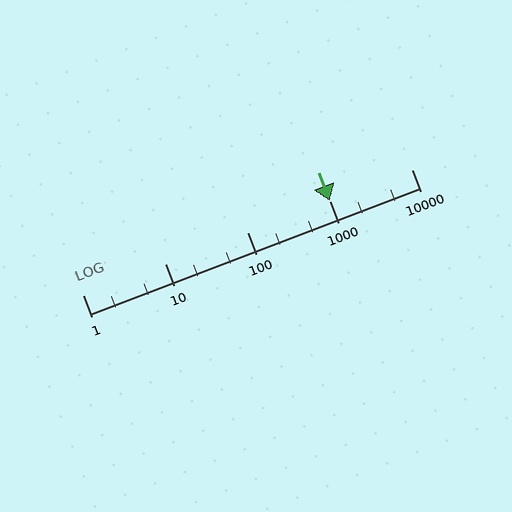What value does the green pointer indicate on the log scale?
The pointer indicates approximately 1000.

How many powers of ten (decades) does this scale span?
The scale spans 4 decades, from 1 to 10000.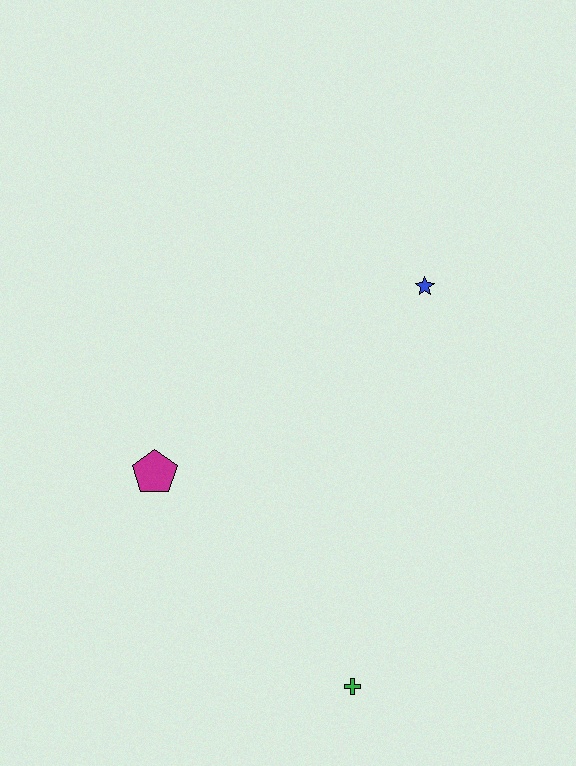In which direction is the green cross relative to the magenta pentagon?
The green cross is below the magenta pentagon.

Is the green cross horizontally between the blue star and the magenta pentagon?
Yes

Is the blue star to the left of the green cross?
No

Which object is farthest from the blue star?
The green cross is farthest from the blue star.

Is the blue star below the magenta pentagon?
No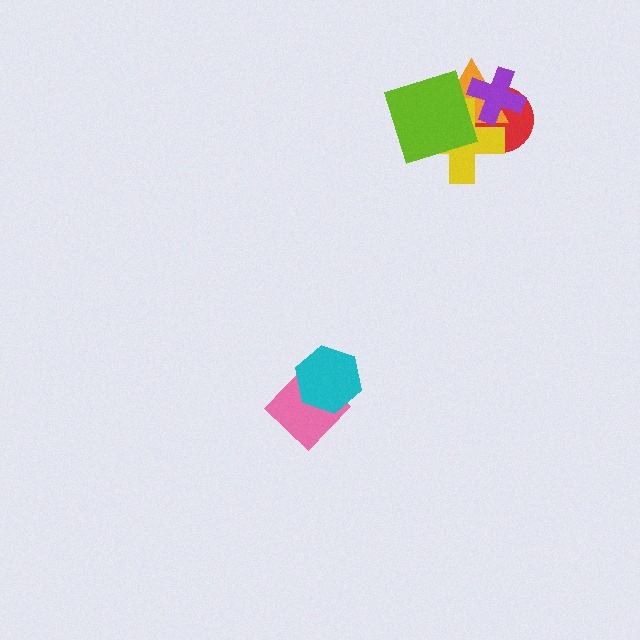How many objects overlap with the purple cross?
3 objects overlap with the purple cross.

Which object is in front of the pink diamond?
The cyan hexagon is in front of the pink diamond.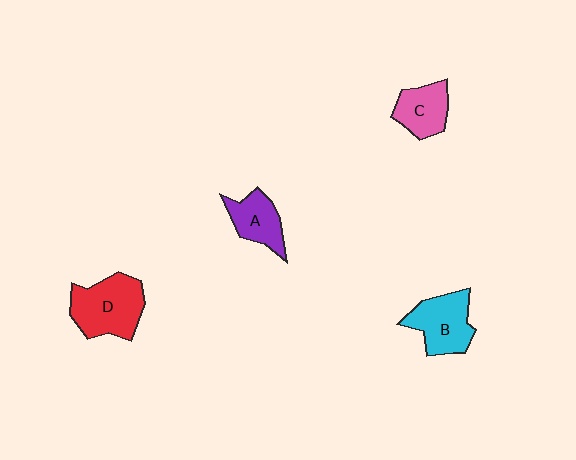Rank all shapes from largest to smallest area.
From largest to smallest: D (red), B (cyan), C (pink), A (purple).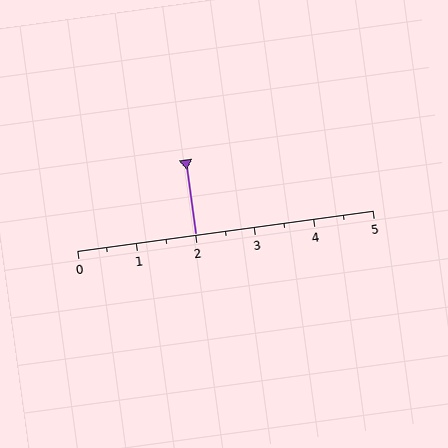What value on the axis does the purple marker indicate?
The marker indicates approximately 2.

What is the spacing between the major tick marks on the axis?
The major ticks are spaced 1 apart.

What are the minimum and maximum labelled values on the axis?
The axis runs from 0 to 5.